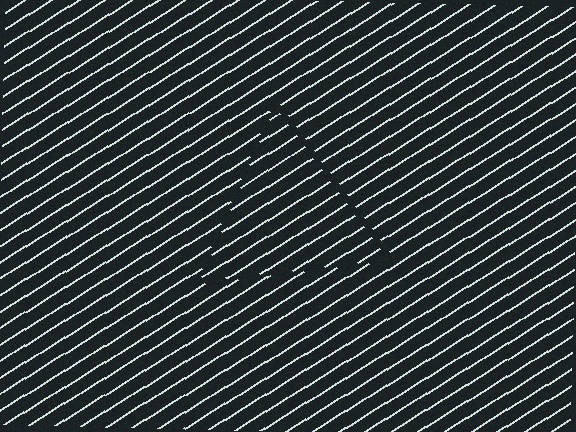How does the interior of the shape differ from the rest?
The interior of the shape contains the same grating, shifted by half a period — the contour is defined by the phase discontinuity where line-ends from the inner and outer gratings abut.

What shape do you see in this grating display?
An illusory triangle. The interior of the shape contains the same grating, shifted by half a period — the contour is defined by the phase discontinuity where line-ends from the inner and outer gratings abut.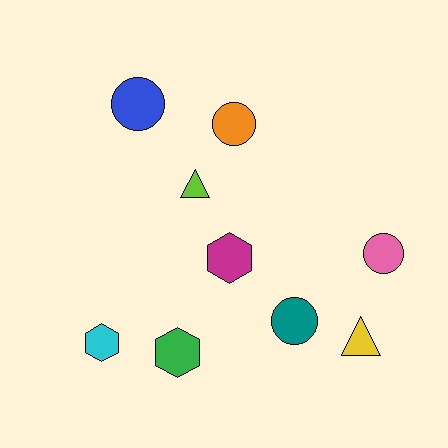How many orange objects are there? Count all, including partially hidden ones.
There is 1 orange object.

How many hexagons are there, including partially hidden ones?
There are 3 hexagons.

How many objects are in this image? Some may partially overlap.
There are 9 objects.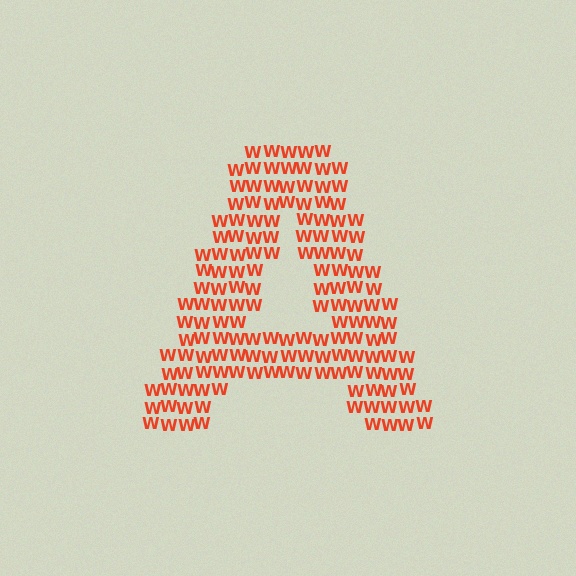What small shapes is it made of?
It is made of small letter W's.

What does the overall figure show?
The overall figure shows the letter A.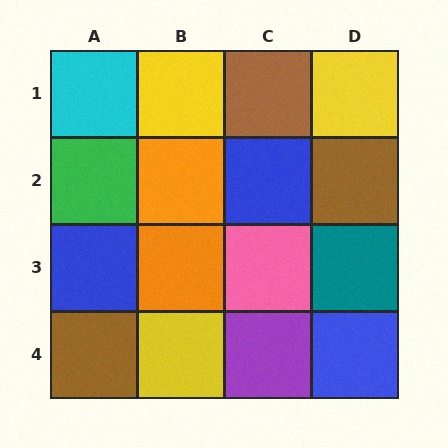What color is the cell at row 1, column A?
Cyan.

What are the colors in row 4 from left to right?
Brown, yellow, purple, blue.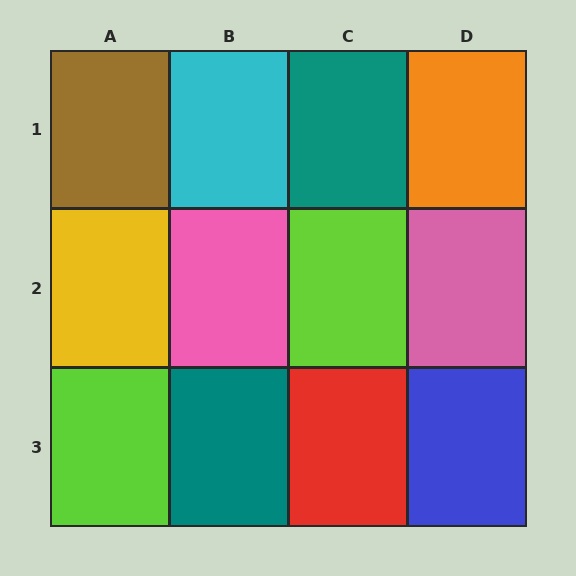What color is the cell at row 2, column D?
Pink.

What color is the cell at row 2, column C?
Lime.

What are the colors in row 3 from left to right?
Lime, teal, red, blue.